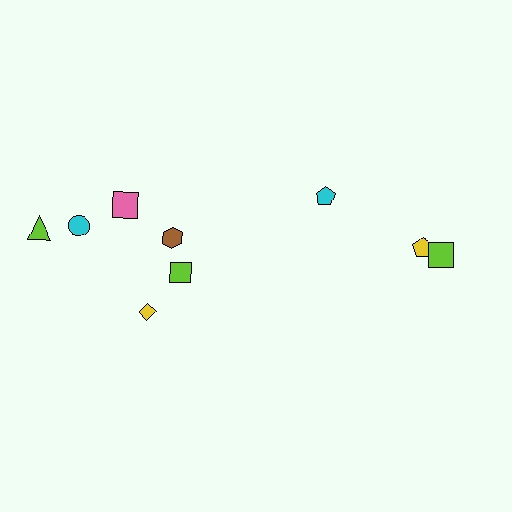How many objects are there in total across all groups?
There are 9 objects.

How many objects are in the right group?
There are 3 objects.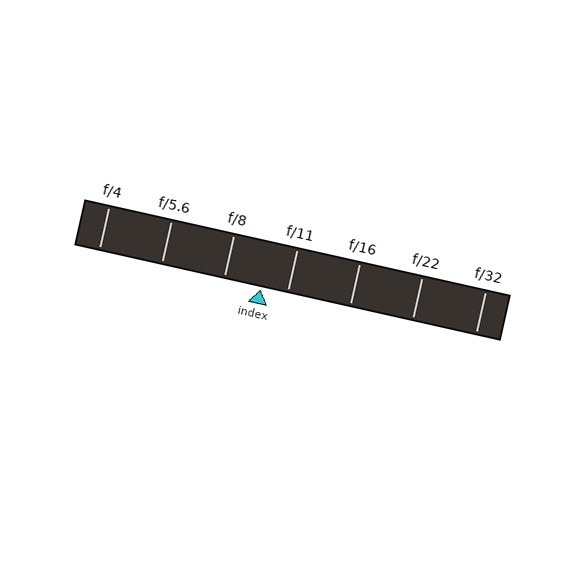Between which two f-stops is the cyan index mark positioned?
The index mark is between f/8 and f/11.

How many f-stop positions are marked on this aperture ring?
There are 7 f-stop positions marked.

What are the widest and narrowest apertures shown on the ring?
The widest aperture shown is f/4 and the narrowest is f/32.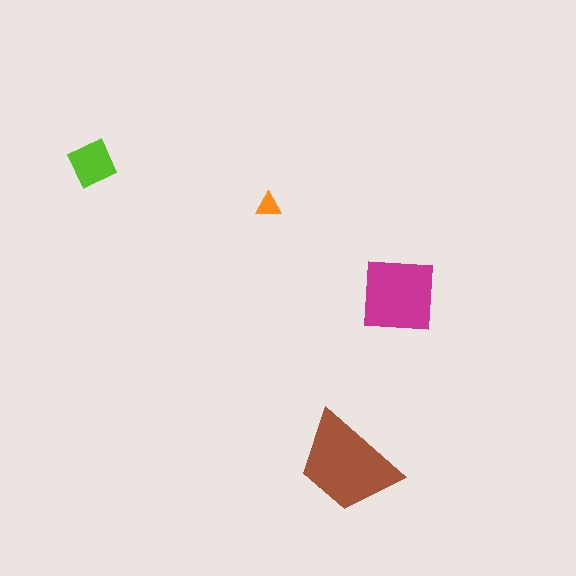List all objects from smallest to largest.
The orange triangle, the lime diamond, the magenta square, the brown trapezoid.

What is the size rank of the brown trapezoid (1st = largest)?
1st.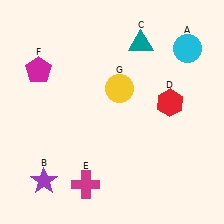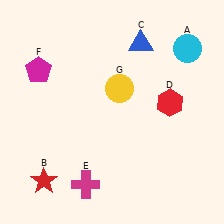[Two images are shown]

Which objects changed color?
B changed from purple to red. C changed from teal to blue.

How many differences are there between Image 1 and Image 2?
There are 2 differences between the two images.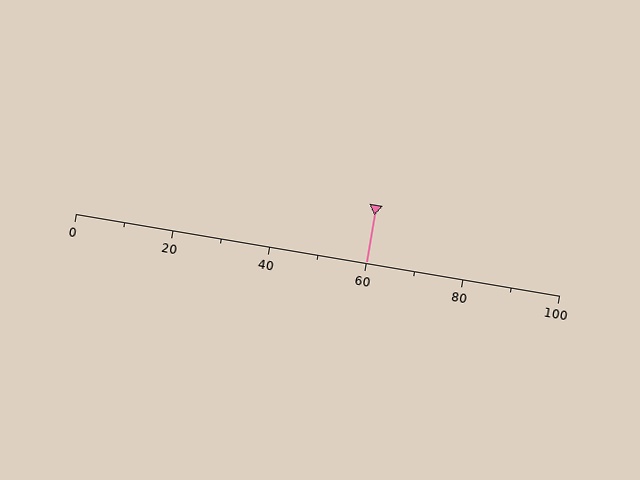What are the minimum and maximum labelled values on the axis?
The axis runs from 0 to 100.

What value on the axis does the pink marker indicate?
The marker indicates approximately 60.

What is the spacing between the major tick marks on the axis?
The major ticks are spaced 20 apart.